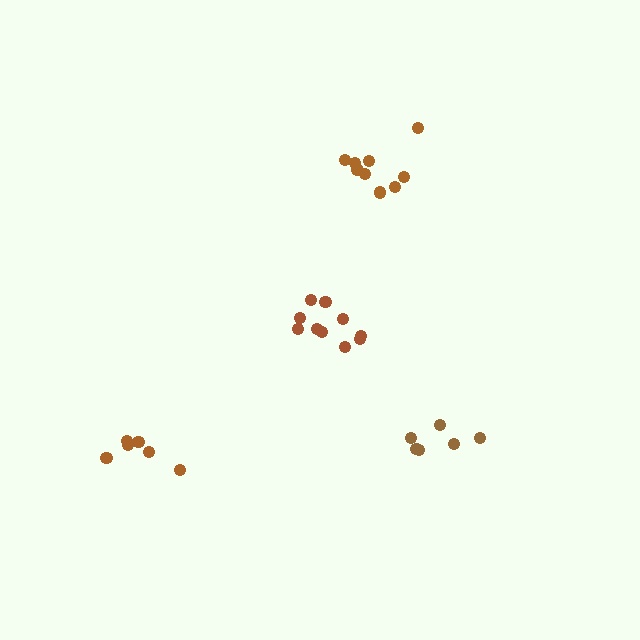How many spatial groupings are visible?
There are 4 spatial groupings.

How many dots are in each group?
Group 1: 6 dots, Group 2: 10 dots, Group 3: 6 dots, Group 4: 10 dots (32 total).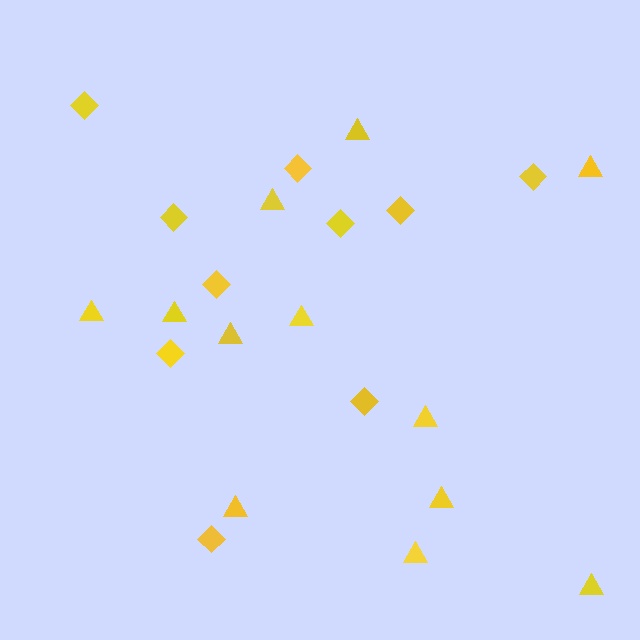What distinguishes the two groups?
There are 2 groups: one group of triangles (12) and one group of diamonds (10).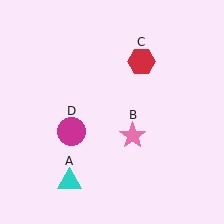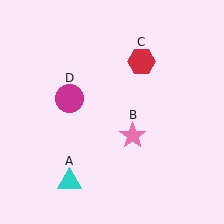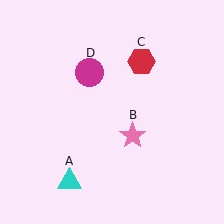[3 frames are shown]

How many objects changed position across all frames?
1 object changed position: magenta circle (object D).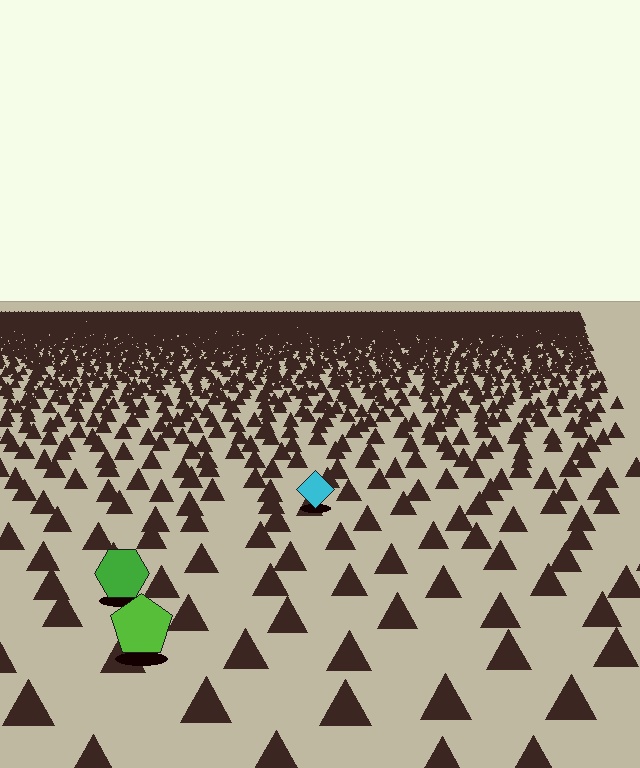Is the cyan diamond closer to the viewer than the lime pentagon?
No. The lime pentagon is closer — you can tell from the texture gradient: the ground texture is coarser near it.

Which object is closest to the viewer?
The lime pentagon is closest. The texture marks near it are larger and more spread out.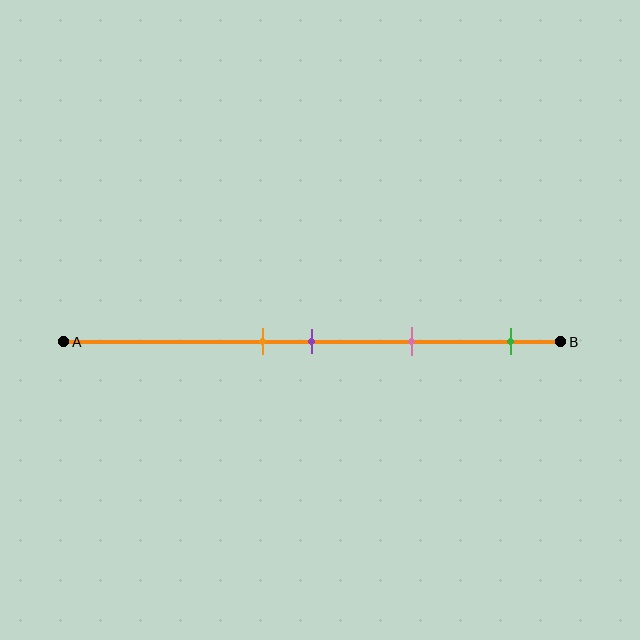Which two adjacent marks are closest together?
The orange and purple marks are the closest adjacent pair.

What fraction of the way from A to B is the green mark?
The green mark is approximately 90% (0.9) of the way from A to B.